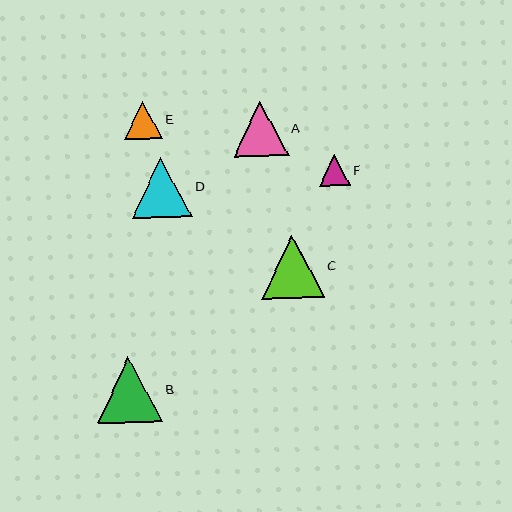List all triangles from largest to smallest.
From largest to smallest: B, C, D, A, E, F.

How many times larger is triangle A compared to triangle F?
Triangle A is approximately 1.8 times the size of triangle F.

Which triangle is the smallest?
Triangle F is the smallest with a size of approximately 31 pixels.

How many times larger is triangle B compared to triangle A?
Triangle B is approximately 1.2 times the size of triangle A.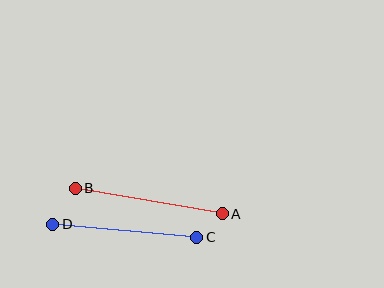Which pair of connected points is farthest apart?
Points A and B are farthest apart.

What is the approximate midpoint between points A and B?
The midpoint is at approximately (149, 201) pixels.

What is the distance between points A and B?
The distance is approximately 149 pixels.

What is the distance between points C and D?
The distance is approximately 145 pixels.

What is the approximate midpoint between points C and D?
The midpoint is at approximately (125, 231) pixels.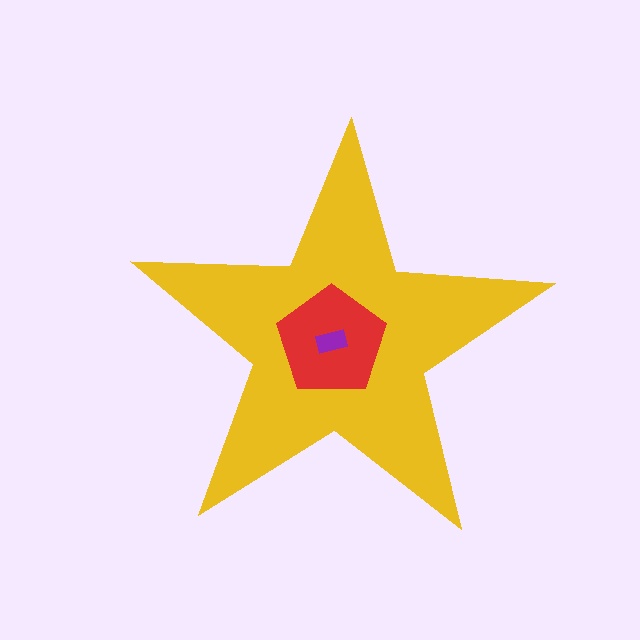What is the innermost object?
The purple rectangle.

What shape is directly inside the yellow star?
The red pentagon.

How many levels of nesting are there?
3.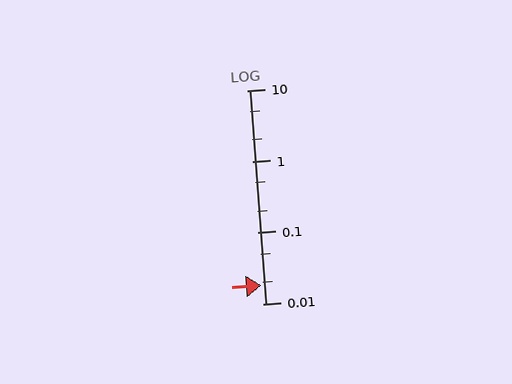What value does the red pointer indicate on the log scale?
The pointer indicates approximately 0.018.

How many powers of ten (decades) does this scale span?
The scale spans 3 decades, from 0.01 to 10.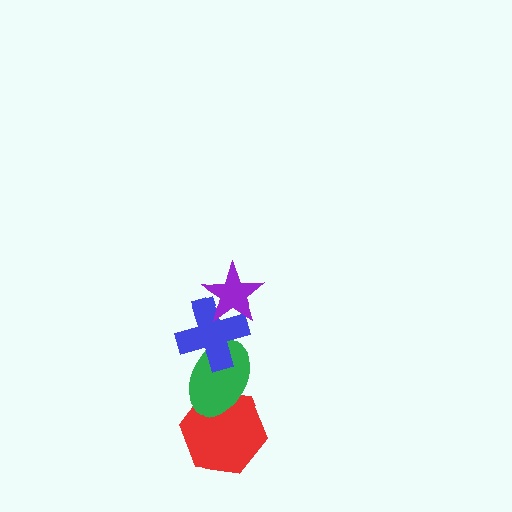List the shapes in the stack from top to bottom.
From top to bottom: the purple star, the blue cross, the green ellipse, the red hexagon.